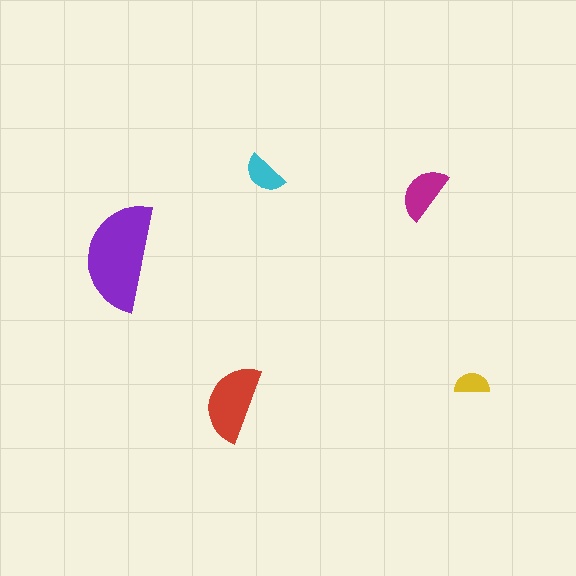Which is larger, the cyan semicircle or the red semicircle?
The red one.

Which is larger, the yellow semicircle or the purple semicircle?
The purple one.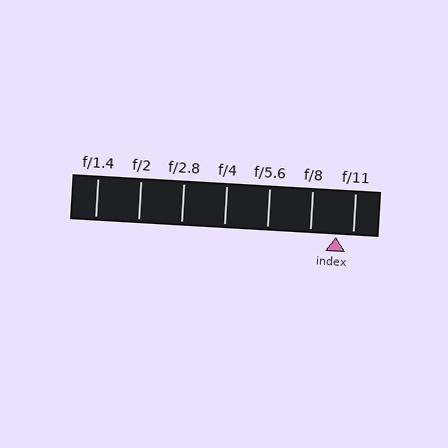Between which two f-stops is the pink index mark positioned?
The index mark is between f/8 and f/11.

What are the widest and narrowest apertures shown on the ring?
The widest aperture shown is f/1.4 and the narrowest is f/11.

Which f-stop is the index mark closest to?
The index mark is closest to f/11.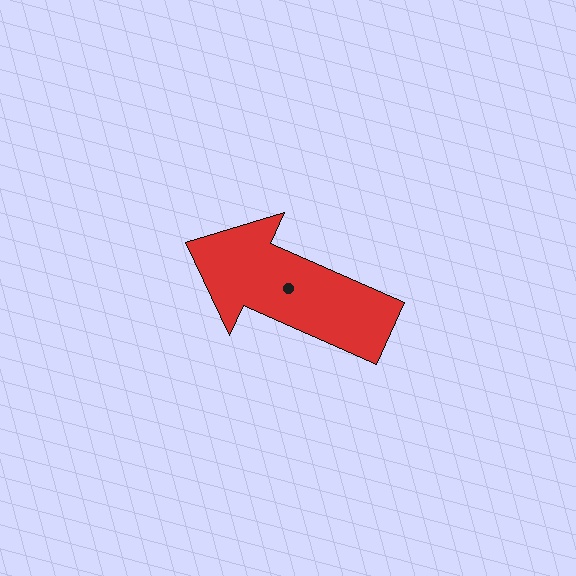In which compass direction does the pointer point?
Northwest.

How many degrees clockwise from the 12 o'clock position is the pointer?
Approximately 294 degrees.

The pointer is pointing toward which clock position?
Roughly 10 o'clock.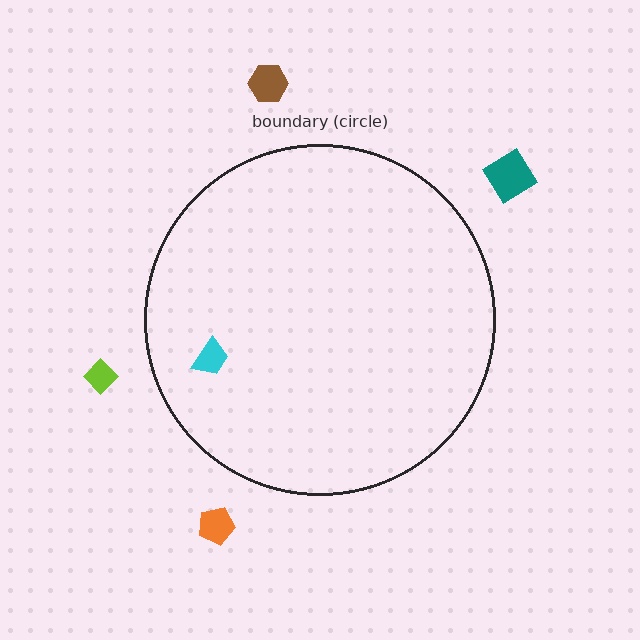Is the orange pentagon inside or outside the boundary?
Outside.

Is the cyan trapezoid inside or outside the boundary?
Inside.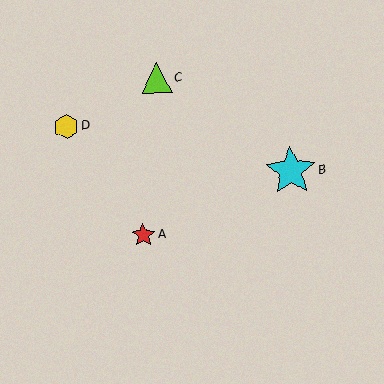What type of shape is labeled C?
Shape C is a lime triangle.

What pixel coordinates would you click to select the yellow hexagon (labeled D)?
Click at (67, 126) to select the yellow hexagon D.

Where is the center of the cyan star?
The center of the cyan star is at (291, 171).